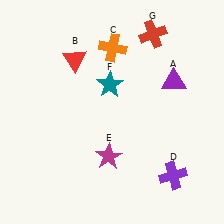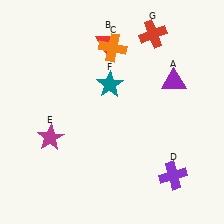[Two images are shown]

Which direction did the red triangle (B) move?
The red triangle (B) moved right.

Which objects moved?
The objects that moved are: the red triangle (B), the magenta star (E).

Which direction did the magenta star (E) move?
The magenta star (E) moved left.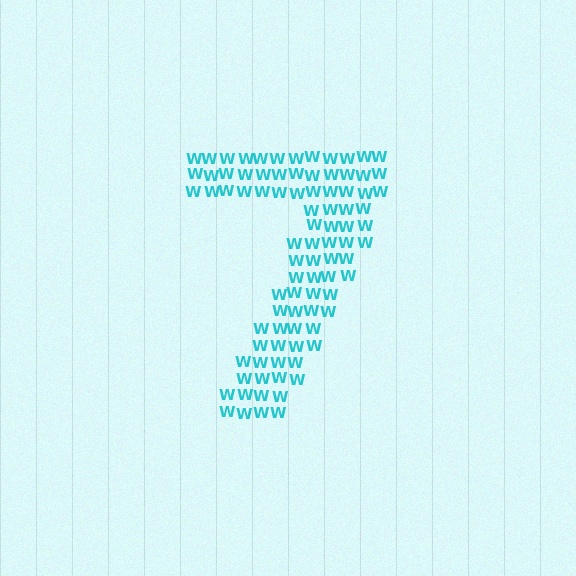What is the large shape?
The large shape is the digit 7.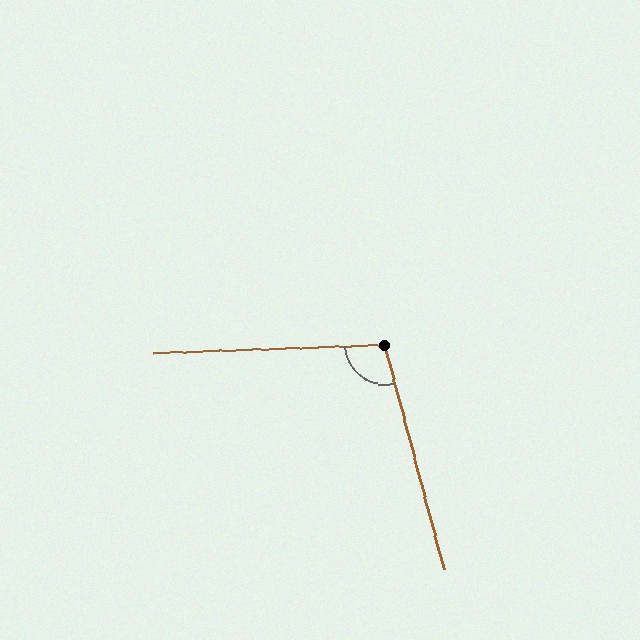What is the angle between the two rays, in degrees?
Approximately 103 degrees.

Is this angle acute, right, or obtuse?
It is obtuse.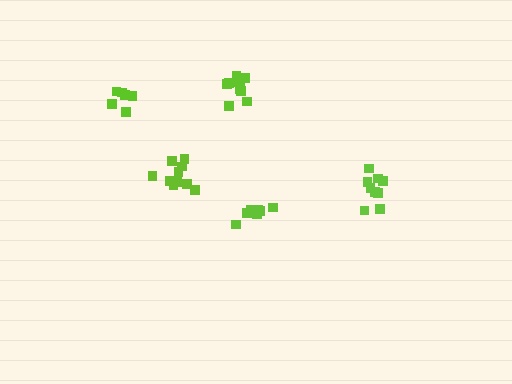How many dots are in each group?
Group 1: 11 dots, Group 2: 9 dots, Group 3: 10 dots, Group 4: 6 dots, Group 5: 7 dots (43 total).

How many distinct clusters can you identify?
There are 5 distinct clusters.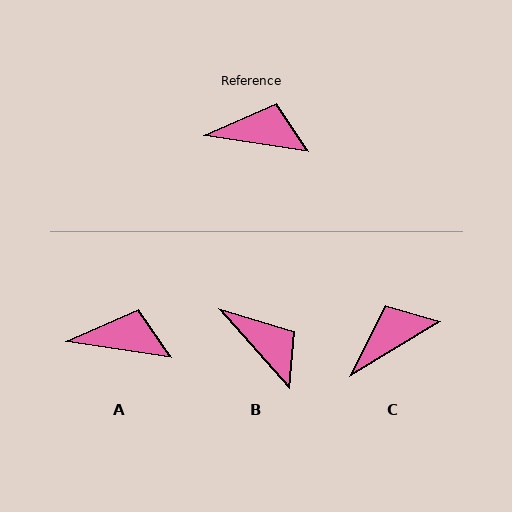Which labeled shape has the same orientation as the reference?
A.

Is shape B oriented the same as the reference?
No, it is off by about 40 degrees.